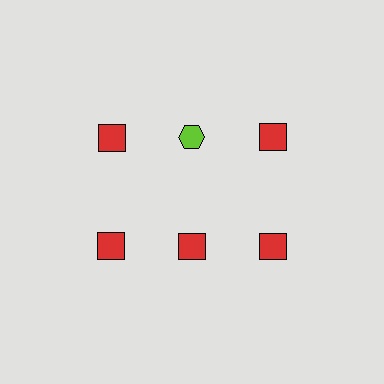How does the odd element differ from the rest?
It differs in both color (lime instead of red) and shape (hexagon instead of square).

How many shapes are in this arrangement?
There are 6 shapes arranged in a grid pattern.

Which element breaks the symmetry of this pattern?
The lime hexagon in the top row, second from left column breaks the symmetry. All other shapes are red squares.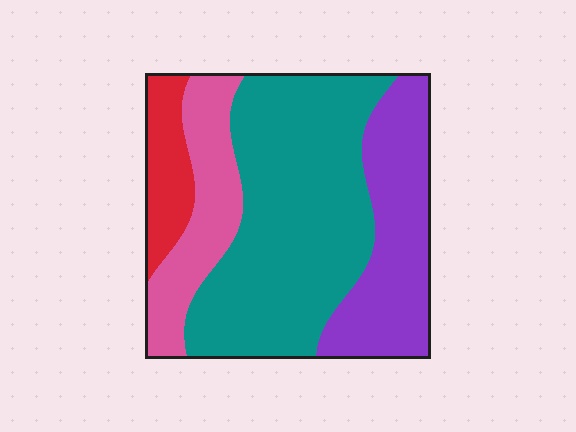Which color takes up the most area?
Teal, at roughly 50%.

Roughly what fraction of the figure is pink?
Pink covers roughly 15% of the figure.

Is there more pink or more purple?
Purple.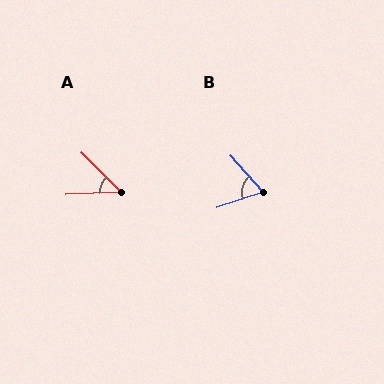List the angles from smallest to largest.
A (48°), B (68°).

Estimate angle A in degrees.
Approximately 48 degrees.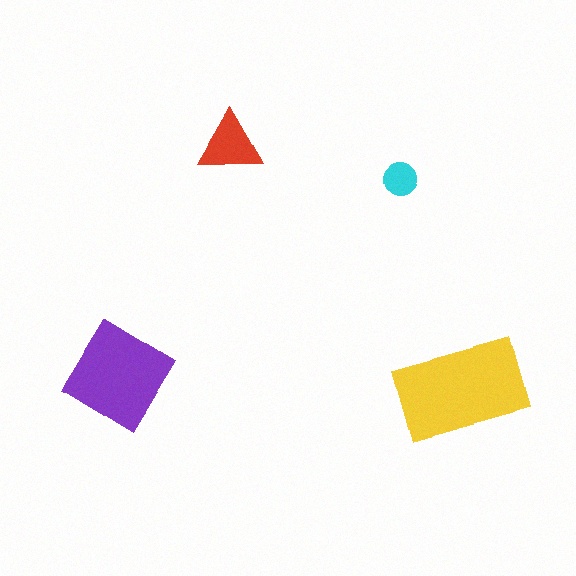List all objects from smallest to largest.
The cyan circle, the red triangle, the purple diamond, the yellow rectangle.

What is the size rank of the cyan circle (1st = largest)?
4th.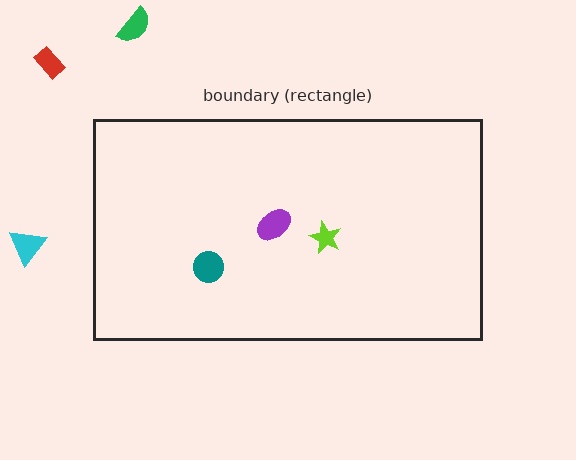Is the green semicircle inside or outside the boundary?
Outside.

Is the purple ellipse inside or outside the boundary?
Inside.